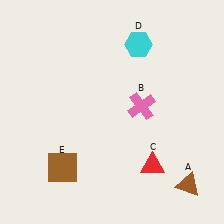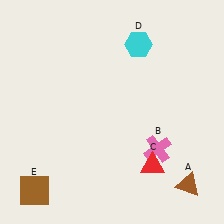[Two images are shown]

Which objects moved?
The objects that moved are: the pink cross (B), the brown square (E).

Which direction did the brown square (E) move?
The brown square (E) moved left.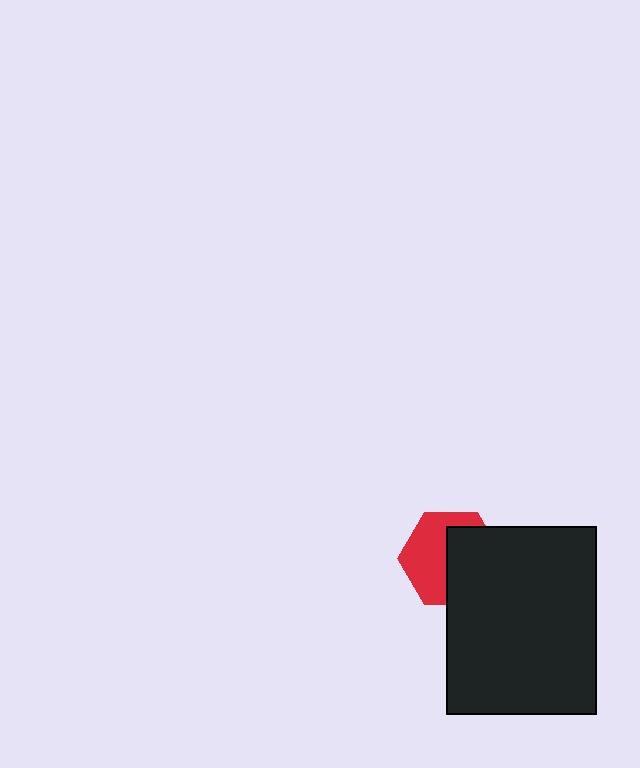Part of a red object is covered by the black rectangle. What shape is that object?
It is a hexagon.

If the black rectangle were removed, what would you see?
You would see the complete red hexagon.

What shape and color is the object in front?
The object in front is a black rectangle.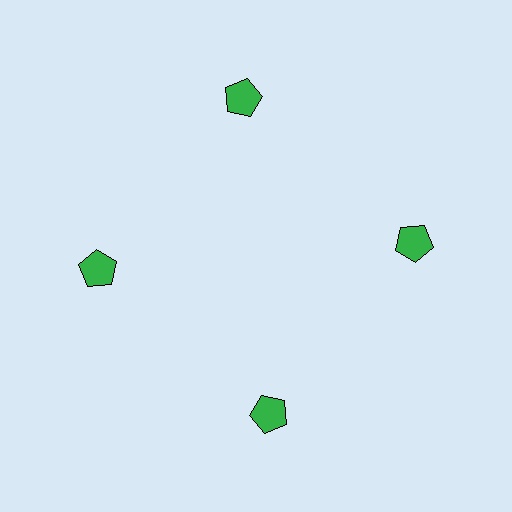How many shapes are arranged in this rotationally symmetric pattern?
There are 4 shapes, arranged in 4 groups of 1.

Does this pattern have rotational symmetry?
Yes, this pattern has 4-fold rotational symmetry. It looks the same after rotating 90 degrees around the center.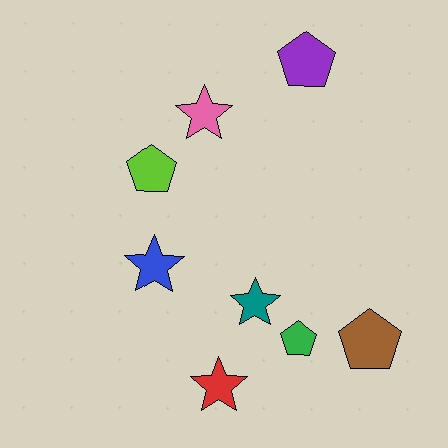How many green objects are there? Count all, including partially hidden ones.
There is 1 green object.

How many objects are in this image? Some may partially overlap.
There are 8 objects.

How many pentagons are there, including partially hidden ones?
There are 4 pentagons.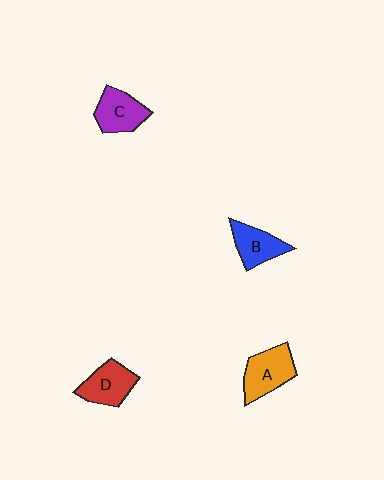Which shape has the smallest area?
Shape B (blue).